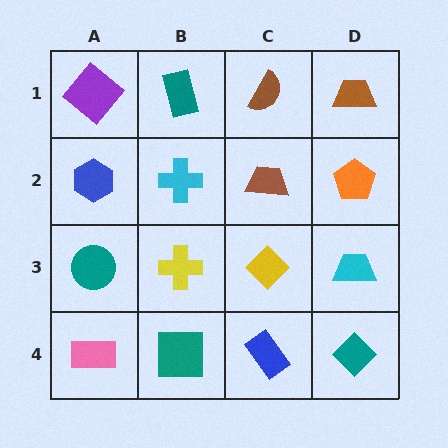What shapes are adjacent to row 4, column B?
A yellow cross (row 3, column B), a pink rectangle (row 4, column A), a blue rectangle (row 4, column C).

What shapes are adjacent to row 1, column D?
An orange pentagon (row 2, column D), a brown semicircle (row 1, column C).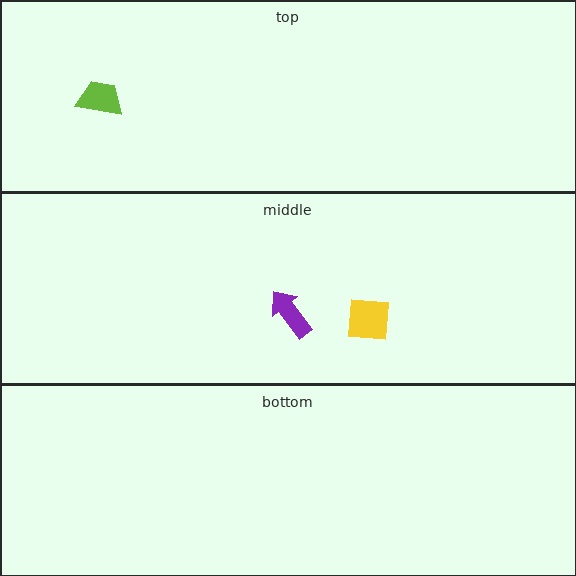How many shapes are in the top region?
1.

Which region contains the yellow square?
The middle region.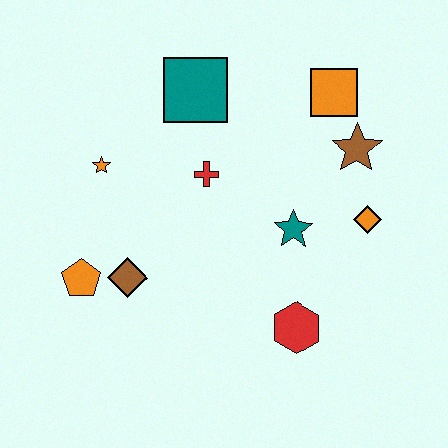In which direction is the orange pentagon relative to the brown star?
The orange pentagon is to the left of the brown star.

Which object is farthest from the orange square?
The orange pentagon is farthest from the orange square.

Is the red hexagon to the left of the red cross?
No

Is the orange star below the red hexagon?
No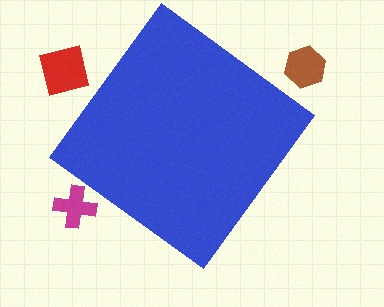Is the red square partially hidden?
No, the red square is fully visible.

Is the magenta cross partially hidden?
No, the magenta cross is fully visible.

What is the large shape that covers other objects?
A blue diamond.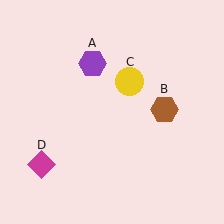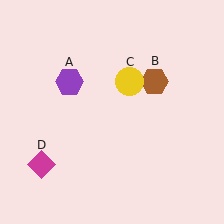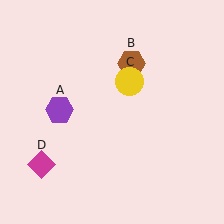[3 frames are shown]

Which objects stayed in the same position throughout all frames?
Yellow circle (object C) and magenta diamond (object D) remained stationary.